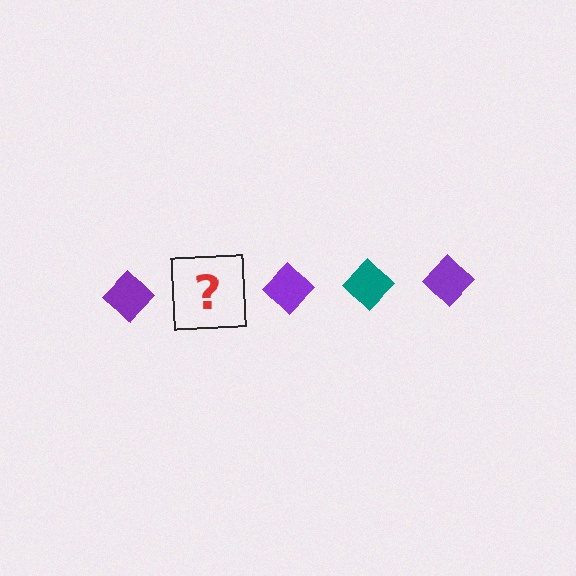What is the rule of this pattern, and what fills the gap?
The rule is that the pattern cycles through purple, teal diamonds. The gap should be filled with a teal diamond.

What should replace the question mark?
The question mark should be replaced with a teal diamond.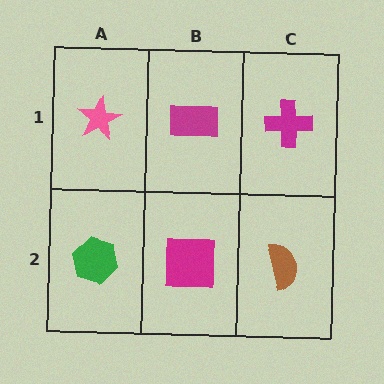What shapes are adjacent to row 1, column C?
A brown semicircle (row 2, column C), a magenta rectangle (row 1, column B).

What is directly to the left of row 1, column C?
A magenta rectangle.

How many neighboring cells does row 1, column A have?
2.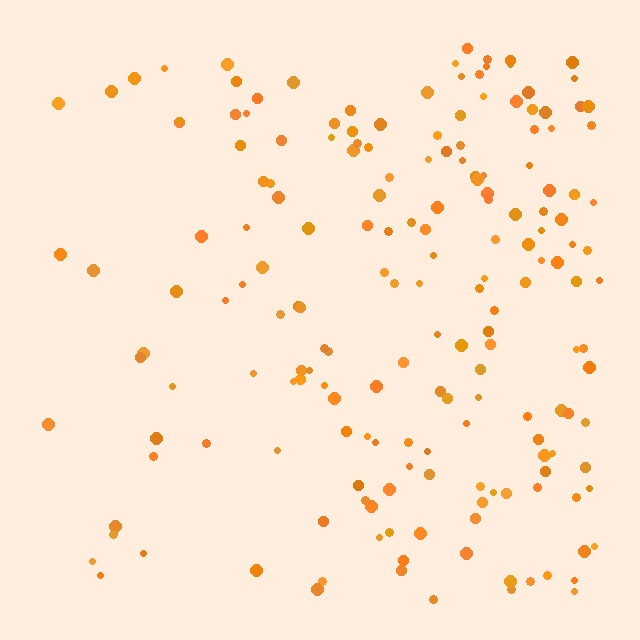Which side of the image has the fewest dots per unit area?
The left.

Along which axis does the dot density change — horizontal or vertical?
Horizontal.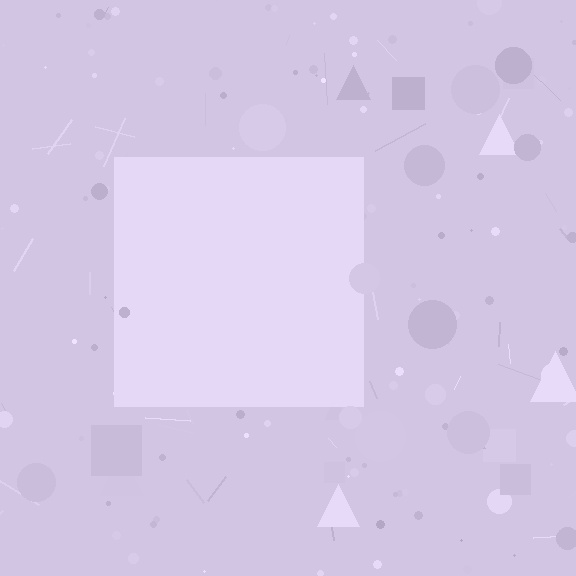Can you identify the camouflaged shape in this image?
The camouflaged shape is a square.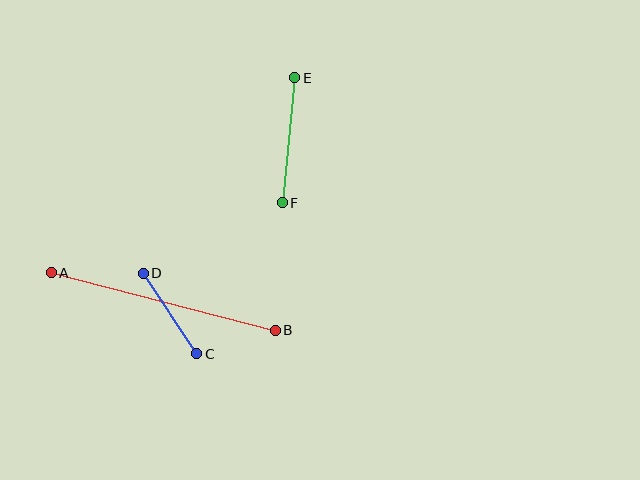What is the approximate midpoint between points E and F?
The midpoint is at approximately (289, 140) pixels.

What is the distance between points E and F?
The distance is approximately 126 pixels.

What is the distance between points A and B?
The distance is approximately 231 pixels.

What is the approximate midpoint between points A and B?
The midpoint is at approximately (163, 302) pixels.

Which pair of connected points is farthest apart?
Points A and B are farthest apart.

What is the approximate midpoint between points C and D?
The midpoint is at approximately (170, 314) pixels.